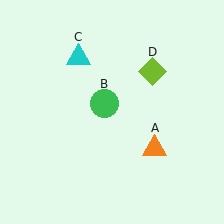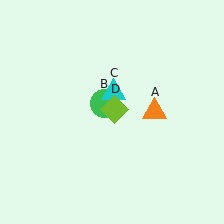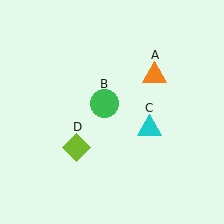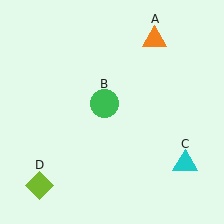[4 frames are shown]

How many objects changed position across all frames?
3 objects changed position: orange triangle (object A), cyan triangle (object C), lime diamond (object D).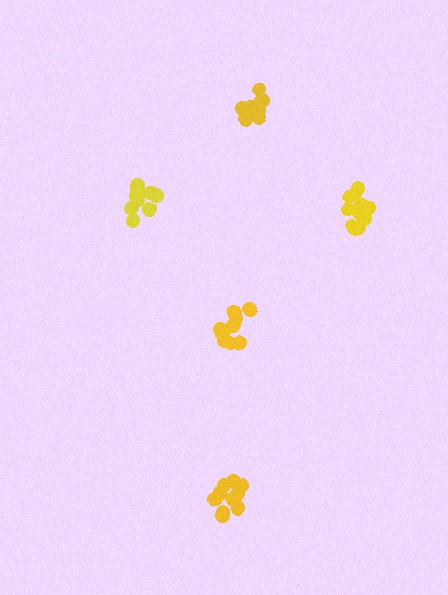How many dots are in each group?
Group 1: 15 dots, Group 2: 11 dots, Group 3: 9 dots, Group 4: 10 dots, Group 5: 11 dots (56 total).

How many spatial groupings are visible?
There are 5 spatial groupings.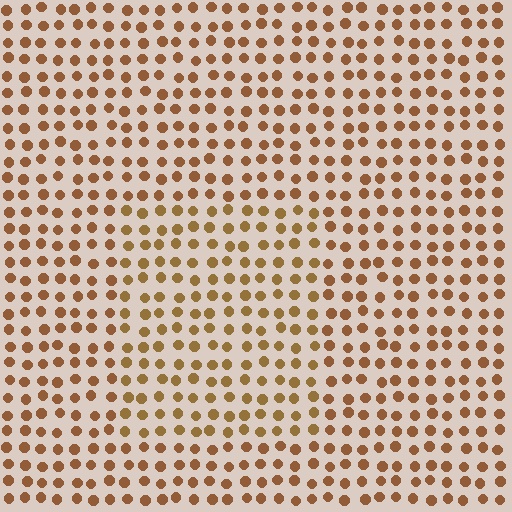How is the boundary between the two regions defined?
The boundary is defined purely by a slight shift in hue (about 16 degrees). Spacing, size, and orientation are identical on both sides.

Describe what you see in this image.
The image is filled with small brown elements in a uniform arrangement. A rectangle-shaped region is visible where the elements are tinted to a slightly different hue, forming a subtle color boundary.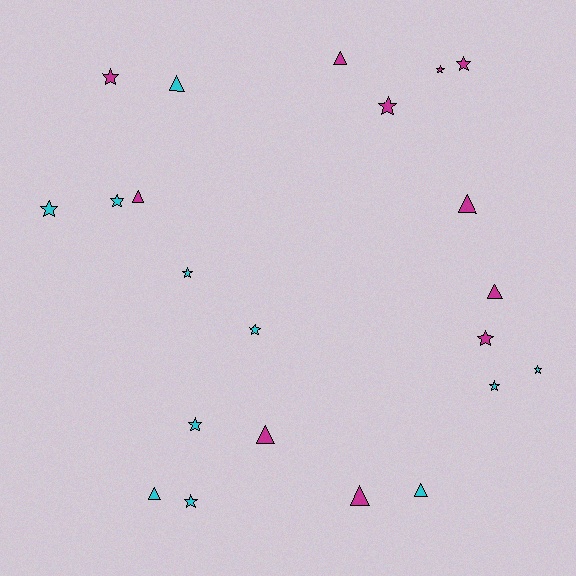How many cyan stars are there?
There are 8 cyan stars.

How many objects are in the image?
There are 22 objects.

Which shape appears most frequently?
Star, with 13 objects.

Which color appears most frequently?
Magenta, with 11 objects.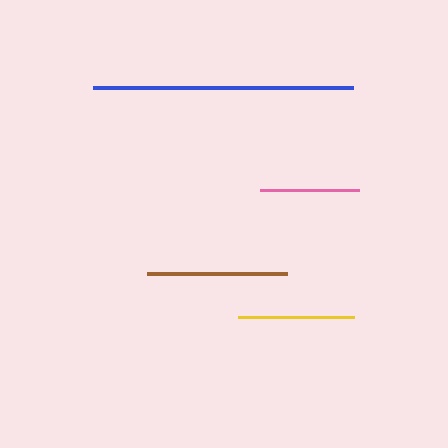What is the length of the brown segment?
The brown segment is approximately 139 pixels long.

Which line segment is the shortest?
The pink line is the shortest at approximately 98 pixels.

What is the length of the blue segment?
The blue segment is approximately 259 pixels long.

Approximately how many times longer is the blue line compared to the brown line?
The blue line is approximately 1.9 times the length of the brown line.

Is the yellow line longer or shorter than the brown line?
The brown line is longer than the yellow line.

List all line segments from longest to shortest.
From longest to shortest: blue, brown, yellow, pink.